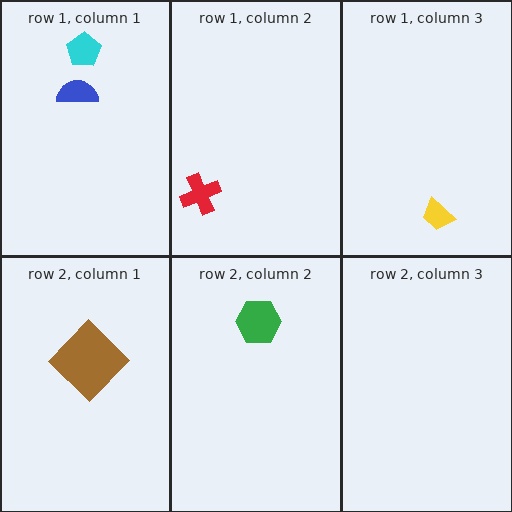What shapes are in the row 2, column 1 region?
The brown diamond.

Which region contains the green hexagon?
The row 2, column 2 region.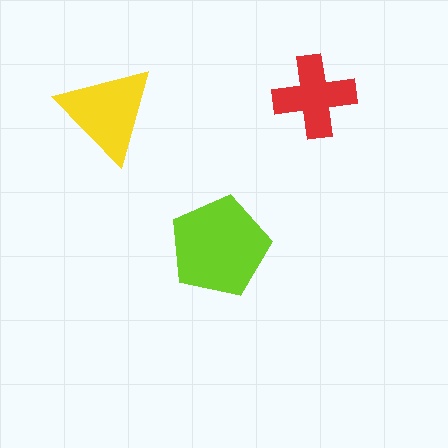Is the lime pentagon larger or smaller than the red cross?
Larger.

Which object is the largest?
The lime pentagon.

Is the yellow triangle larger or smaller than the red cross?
Larger.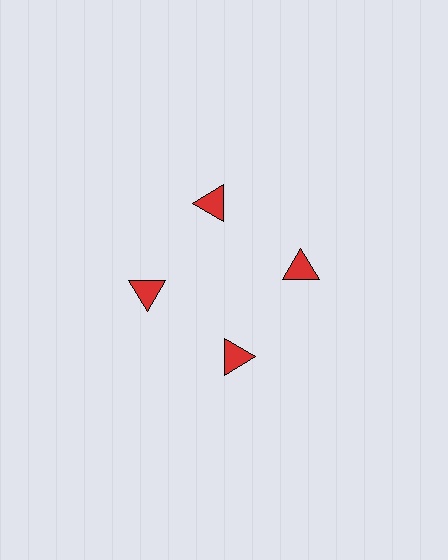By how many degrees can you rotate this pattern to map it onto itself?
The pattern maps onto itself every 90 degrees of rotation.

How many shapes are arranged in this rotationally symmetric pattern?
There are 4 shapes, arranged in 4 groups of 1.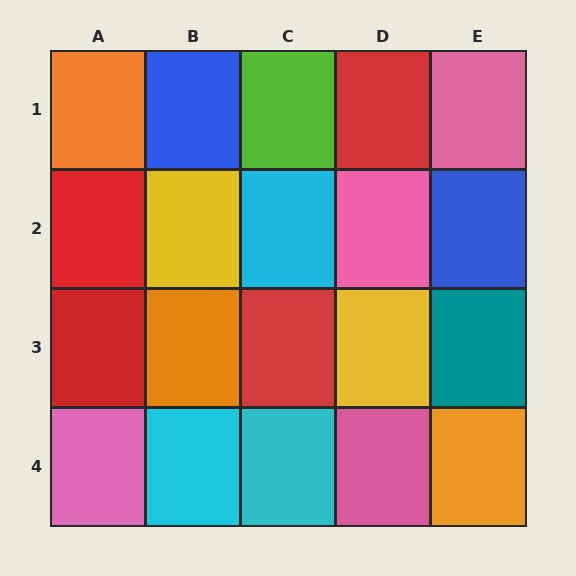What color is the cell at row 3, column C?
Red.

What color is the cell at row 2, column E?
Blue.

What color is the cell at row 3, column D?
Yellow.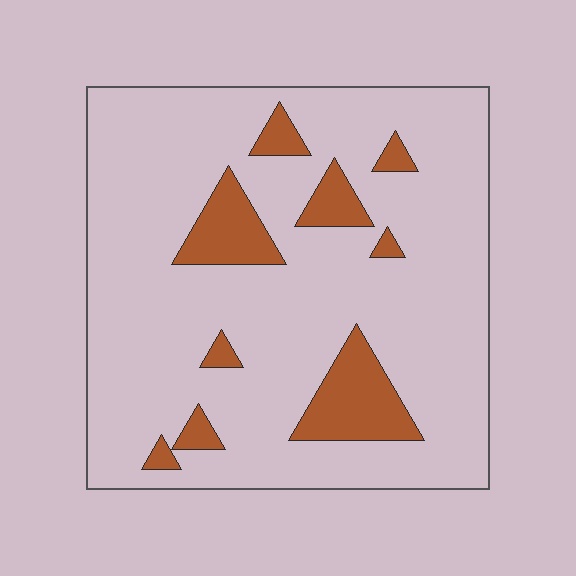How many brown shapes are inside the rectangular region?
9.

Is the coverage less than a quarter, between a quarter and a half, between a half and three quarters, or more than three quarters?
Less than a quarter.